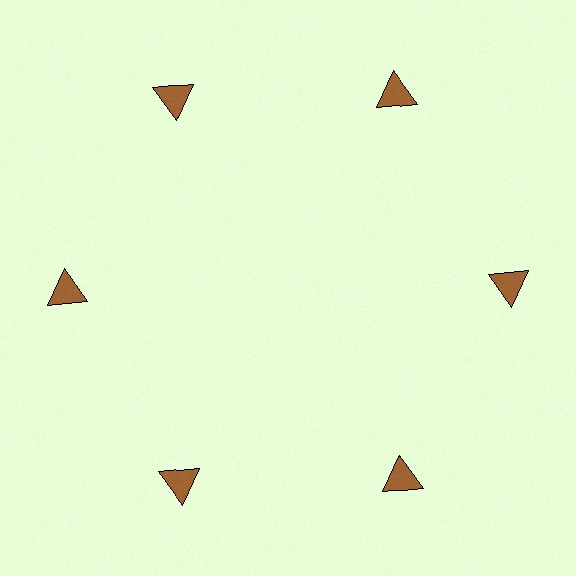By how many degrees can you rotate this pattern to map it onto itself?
The pattern maps onto itself every 60 degrees of rotation.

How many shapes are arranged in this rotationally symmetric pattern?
There are 6 shapes, arranged in 6 groups of 1.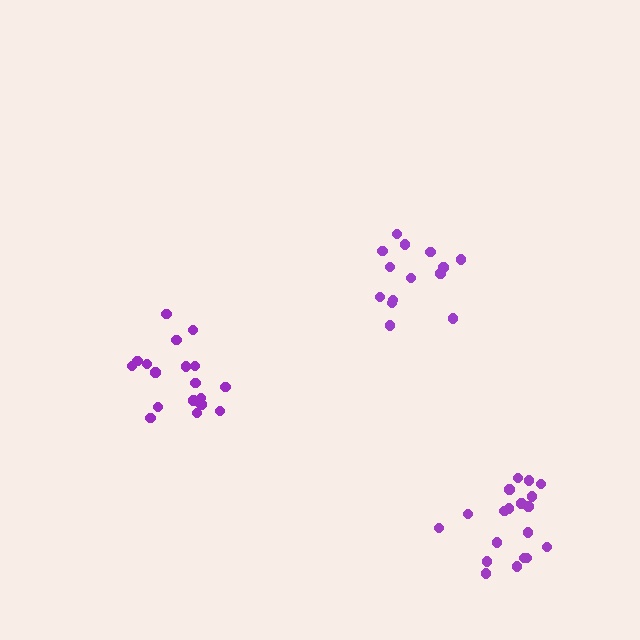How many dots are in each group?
Group 1: 18 dots, Group 2: 14 dots, Group 3: 19 dots (51 total).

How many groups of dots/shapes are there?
There are 3 groups.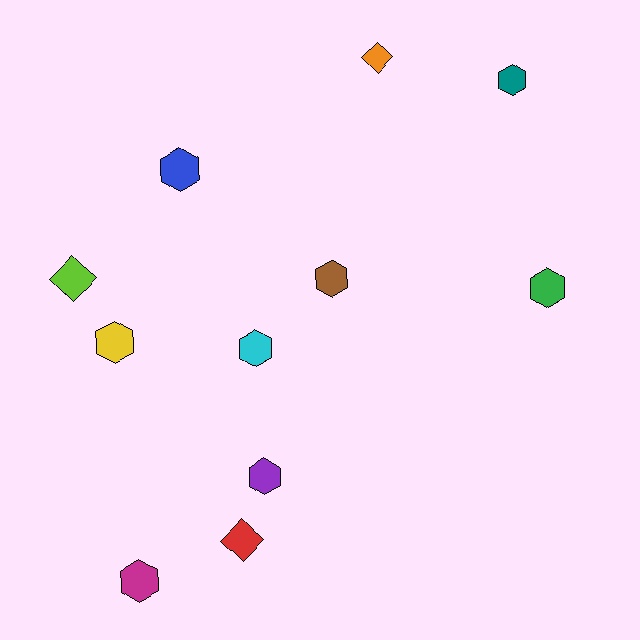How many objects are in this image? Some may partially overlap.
There are 11 objects.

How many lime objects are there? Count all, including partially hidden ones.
There is 1 lime object.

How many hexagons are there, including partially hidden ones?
There are 8 hexagons.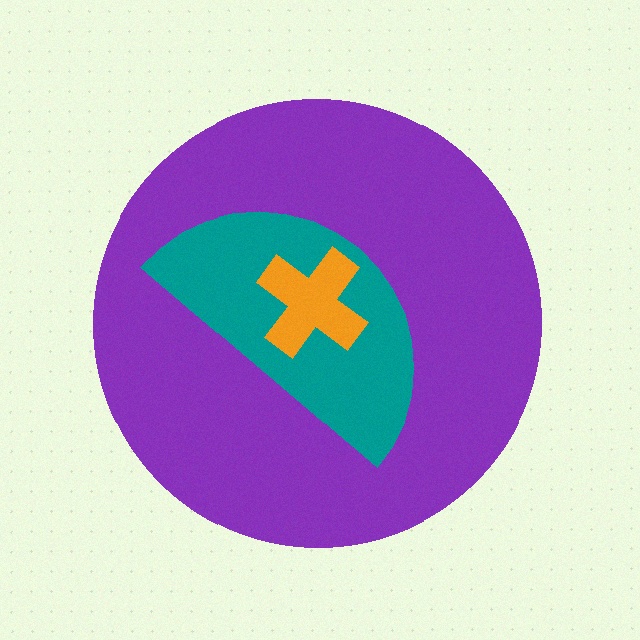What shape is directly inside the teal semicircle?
The orange cross.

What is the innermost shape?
The orange cross.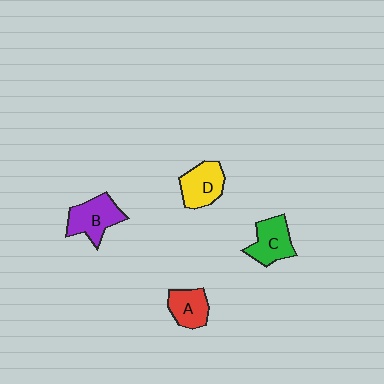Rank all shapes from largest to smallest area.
From largest to smallest: B (purple), D (yellow), C (green), A (red).